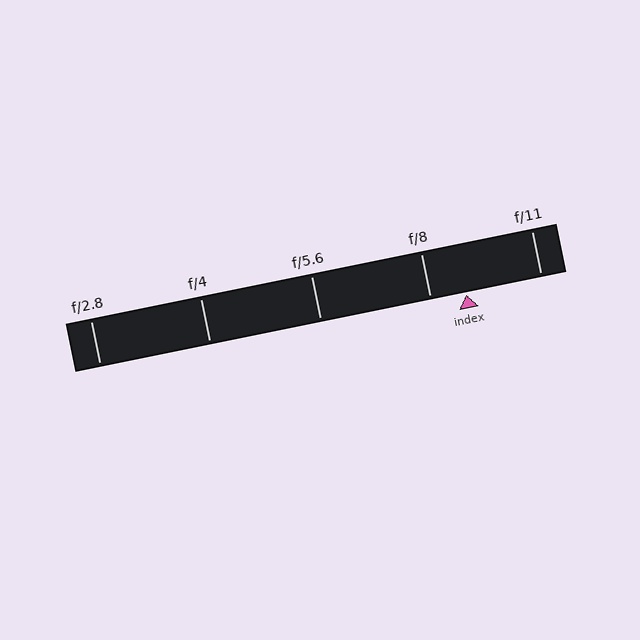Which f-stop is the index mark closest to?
The index mark is closest to f/8.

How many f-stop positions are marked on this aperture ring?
There are 5 f-stop positions marked.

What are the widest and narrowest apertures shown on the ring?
The widest aperture shown is f/2.8 and the narrowest is f/11.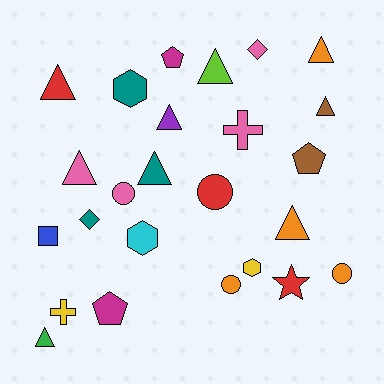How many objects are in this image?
There are 25 objects.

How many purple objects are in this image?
There is 1 purple object.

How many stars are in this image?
There is 1 star.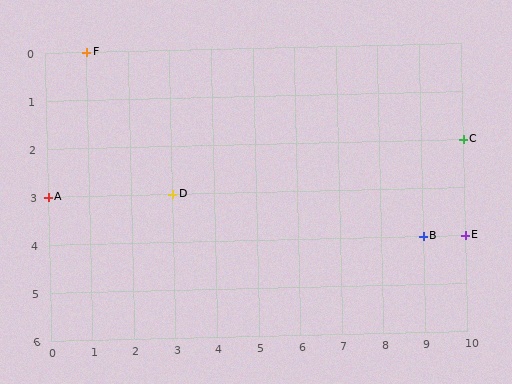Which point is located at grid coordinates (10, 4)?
Point E is at (10, 4).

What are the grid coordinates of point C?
Point C is at grid coordinates (10, 2).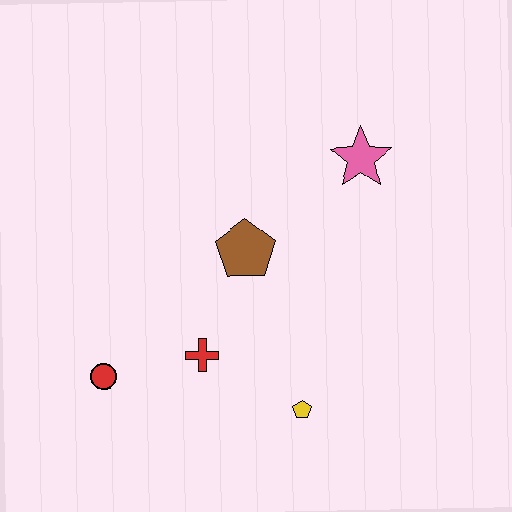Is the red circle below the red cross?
Yes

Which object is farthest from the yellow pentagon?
The pink star is farthest from the yellow pentagon.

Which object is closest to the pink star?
The brown pentagon is closest to the pink star.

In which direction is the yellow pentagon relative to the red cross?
The yellow pentagon is to the right of the red cross.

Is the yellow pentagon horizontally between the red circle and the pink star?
Yes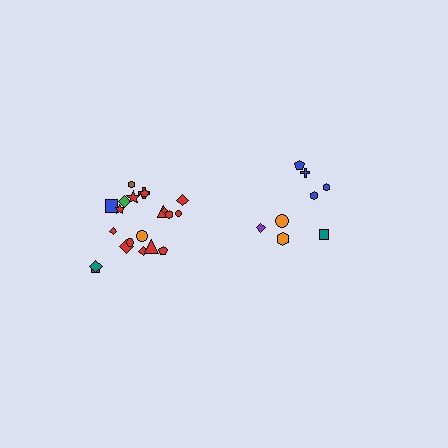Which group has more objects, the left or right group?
The left group.